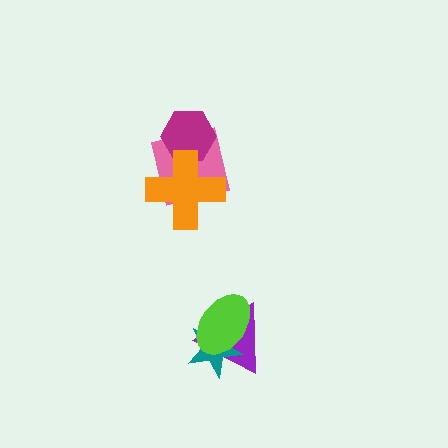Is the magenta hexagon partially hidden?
Yes, it is partially covered by another shape.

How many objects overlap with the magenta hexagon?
2 objects overlap with the magenta hexagon.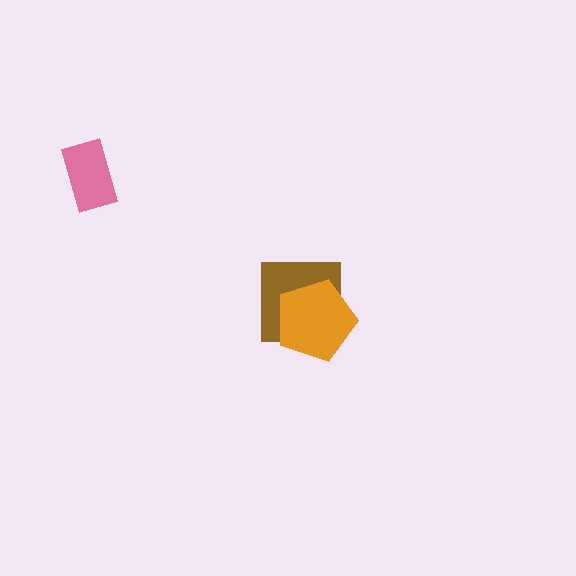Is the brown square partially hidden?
Yes, it is partially covered by another shape.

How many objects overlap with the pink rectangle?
0 objects overlap with the pink rectangle.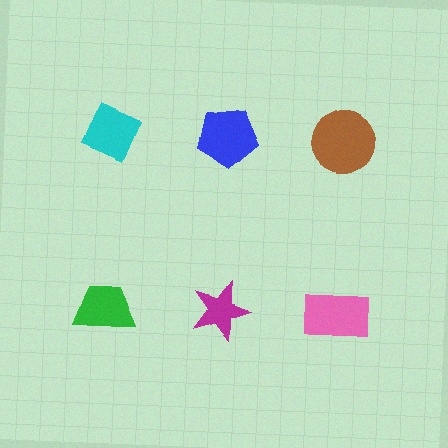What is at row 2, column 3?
A pink rectangle.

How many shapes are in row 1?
3 shapes.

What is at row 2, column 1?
A green trapezoid.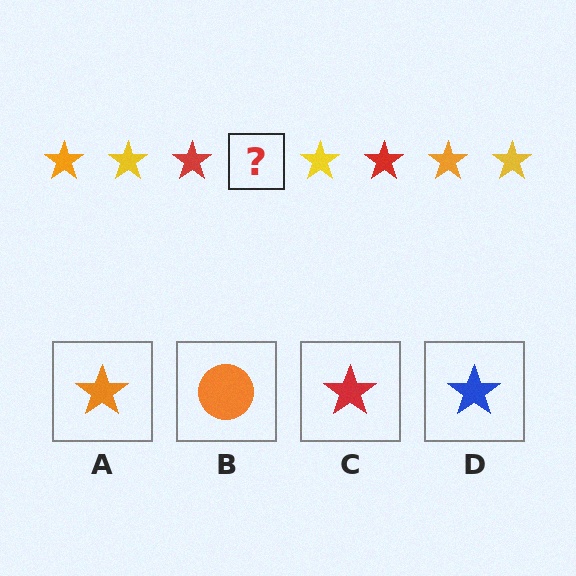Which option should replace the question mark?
Option A.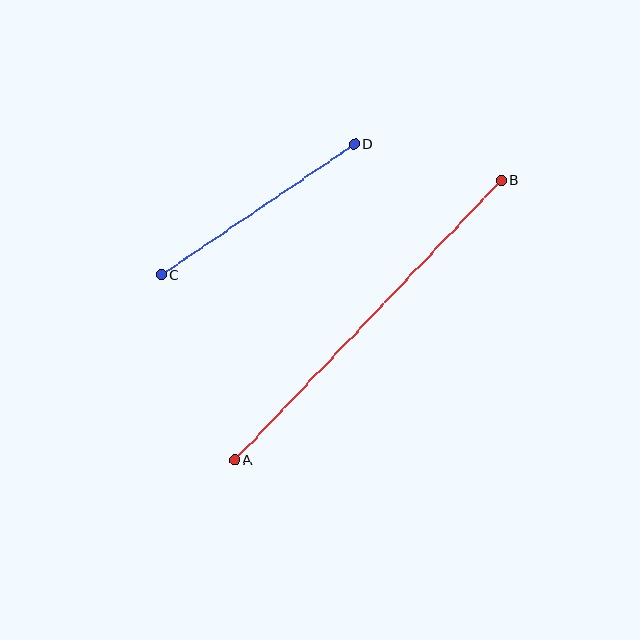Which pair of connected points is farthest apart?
Points A and B are farthest apart.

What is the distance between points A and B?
The distance is approximately 386 pixels.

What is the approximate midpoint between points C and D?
The midpoint is at approximately (258, 209) pixels.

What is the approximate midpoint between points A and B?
The midpoint is at approximately (368, 320) pixels.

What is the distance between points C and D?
The distance is approximately 233 pixels.